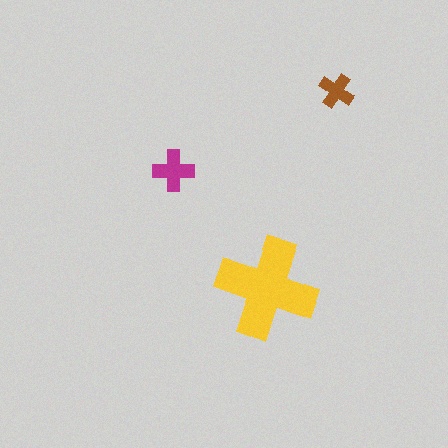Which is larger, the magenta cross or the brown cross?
The magenta one.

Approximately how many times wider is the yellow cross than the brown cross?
About 3 times wider.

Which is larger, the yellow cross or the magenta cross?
The yellow one.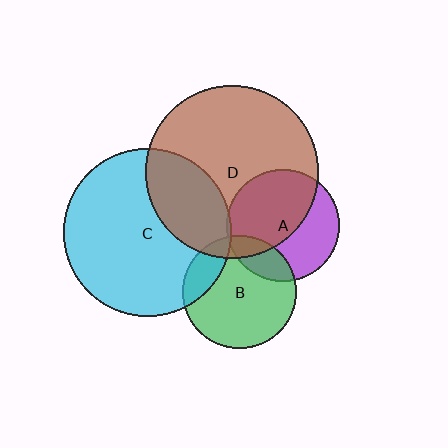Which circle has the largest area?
Circle D (brown).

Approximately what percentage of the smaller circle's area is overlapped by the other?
Approximately 55%.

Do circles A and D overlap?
Yes.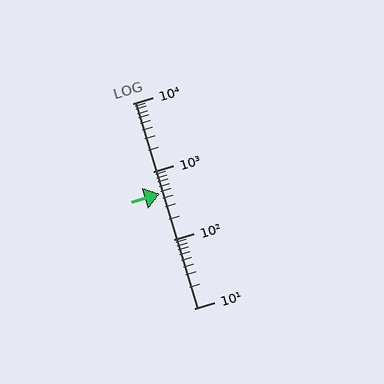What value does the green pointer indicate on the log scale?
The pointer indicates approximately 480.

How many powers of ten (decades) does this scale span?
The scale spans 3 decades, from 10 to 10000.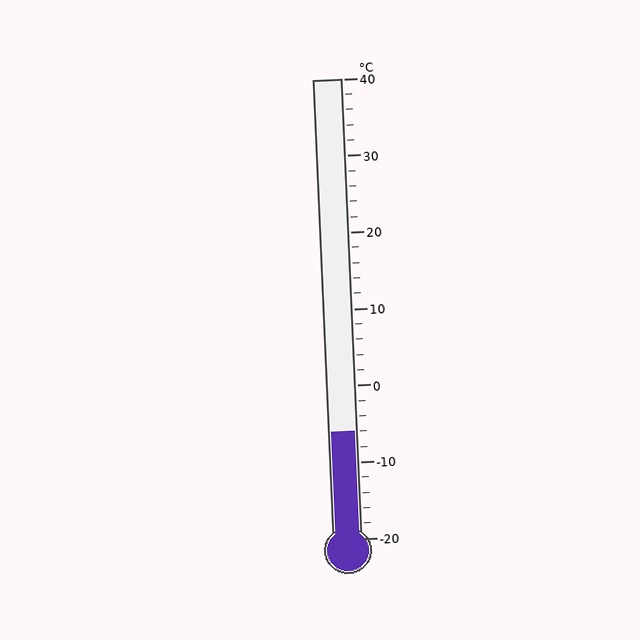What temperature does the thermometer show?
The thermometer shows approximately -6°C.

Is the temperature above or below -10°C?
The temperature is above -10°C.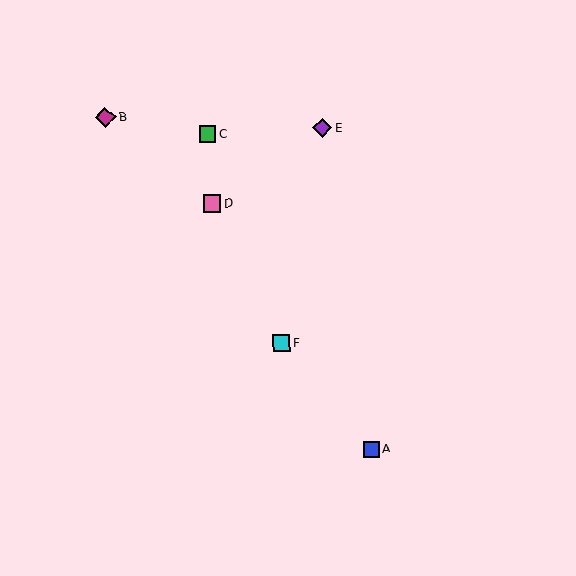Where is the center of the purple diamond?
The center of the purple diamond is at (322, 128).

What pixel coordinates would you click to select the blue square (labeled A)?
Click at (371, 449) to select the blue square A.